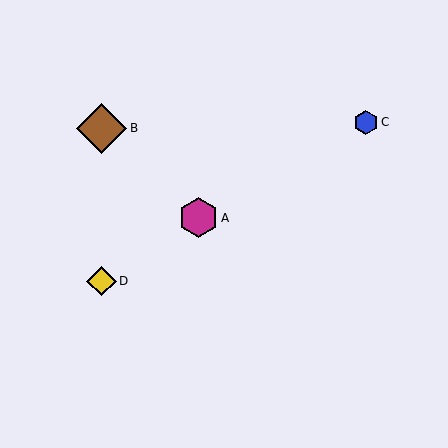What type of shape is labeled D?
Shape D is a yellow diamond.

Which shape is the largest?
The brown diamond (labeled B) is the largest.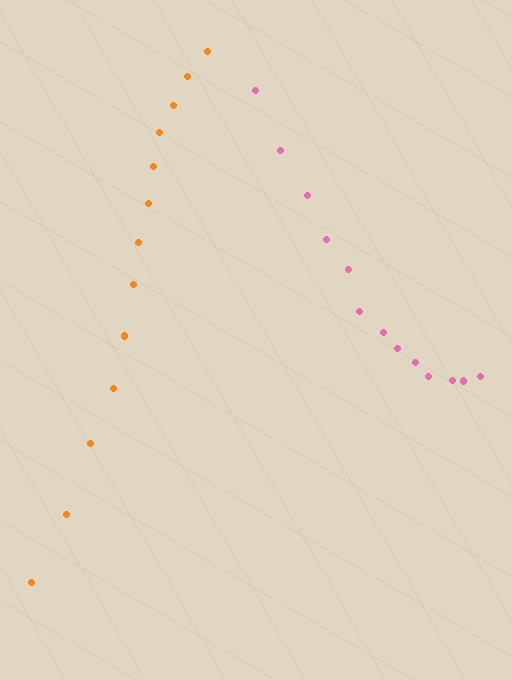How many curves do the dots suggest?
There are 2 distinct paths.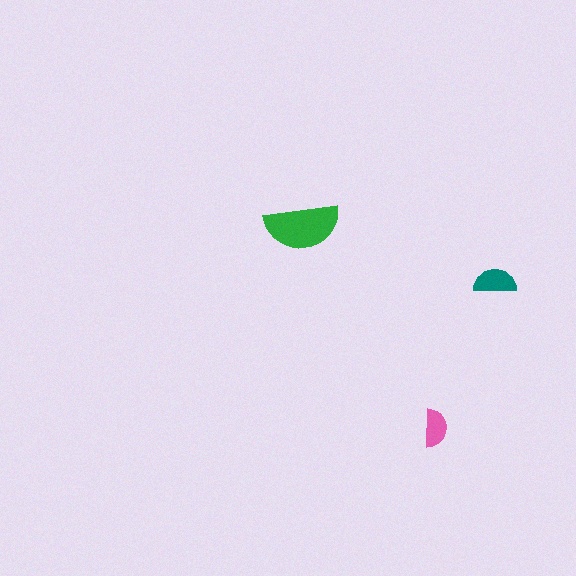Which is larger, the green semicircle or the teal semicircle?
The green one.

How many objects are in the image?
There are 3 objects in the image.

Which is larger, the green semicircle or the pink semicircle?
The green one.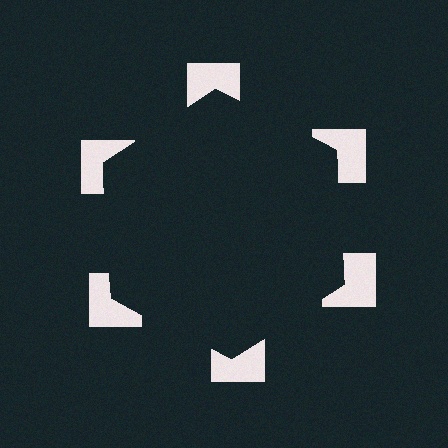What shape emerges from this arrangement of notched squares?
An illusory hexagon — its edges are inferred from the aligned wedge cuts in the notched squares, not physically drawn.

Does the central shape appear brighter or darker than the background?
It typically appears slightly darker than the background, even though no actual brightness change is drawn.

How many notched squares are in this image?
There are 6 — one at each vertex of the illusory hexagon.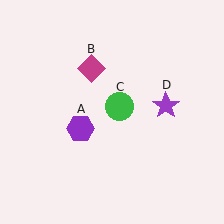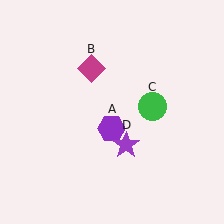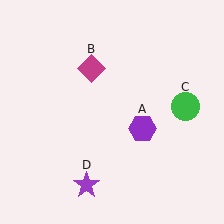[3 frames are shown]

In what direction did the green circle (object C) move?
The green circle (object C) moved right.